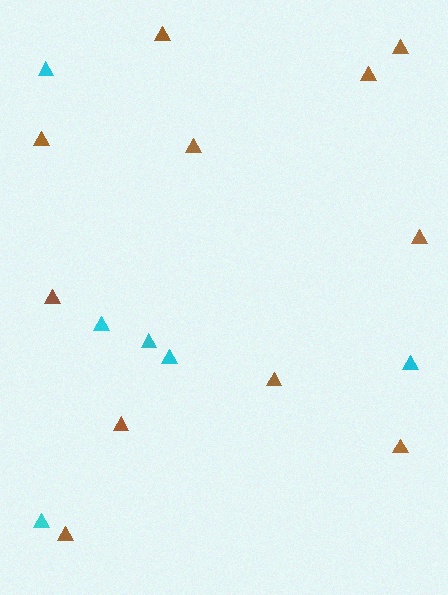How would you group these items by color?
There are 2 groups: one group of brown triangles (11) and one group of cyan triangles (6).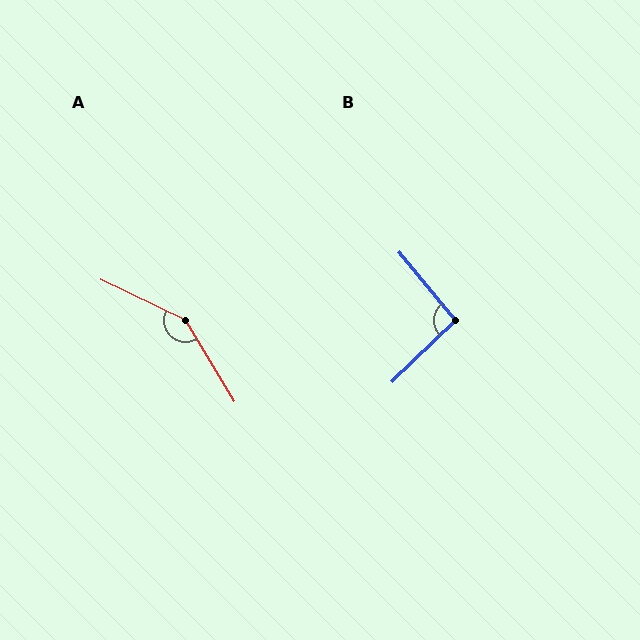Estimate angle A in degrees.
Approximately 147 degrees.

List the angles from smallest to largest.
B (95°), A (147°).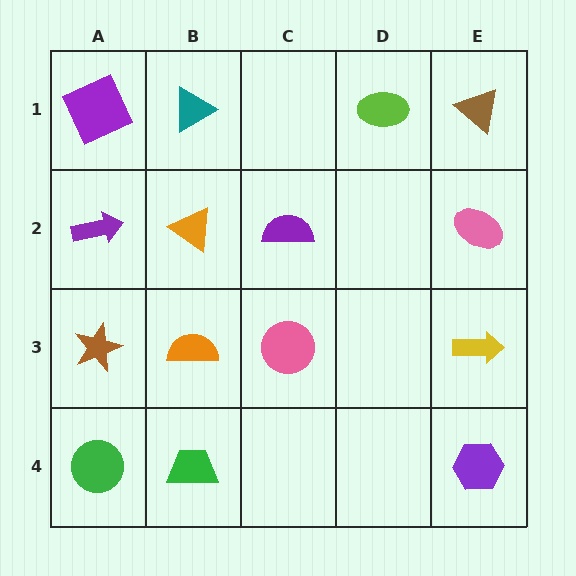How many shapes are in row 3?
4 shapes.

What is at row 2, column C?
A purple semicircle.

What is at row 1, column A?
A purple square.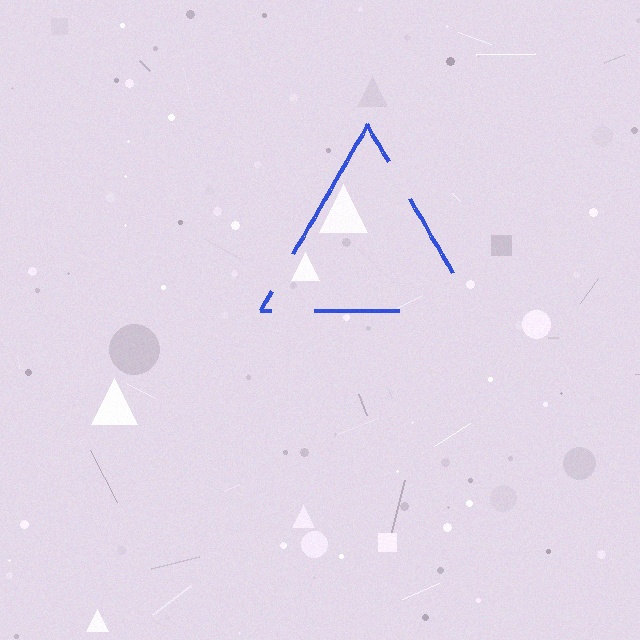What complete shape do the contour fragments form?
The contour fragments form a triangle.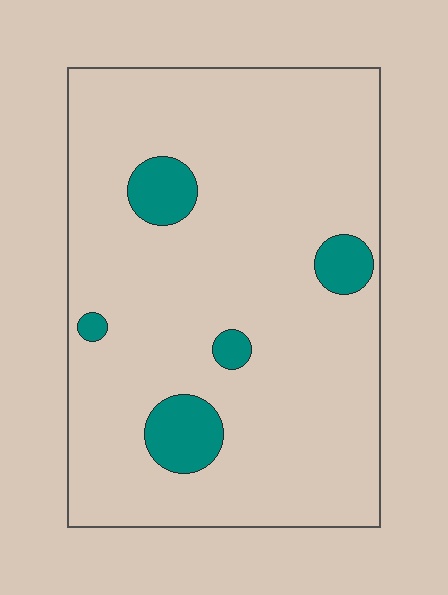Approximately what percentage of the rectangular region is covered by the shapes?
Approximately 10%.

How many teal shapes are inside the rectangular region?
5.